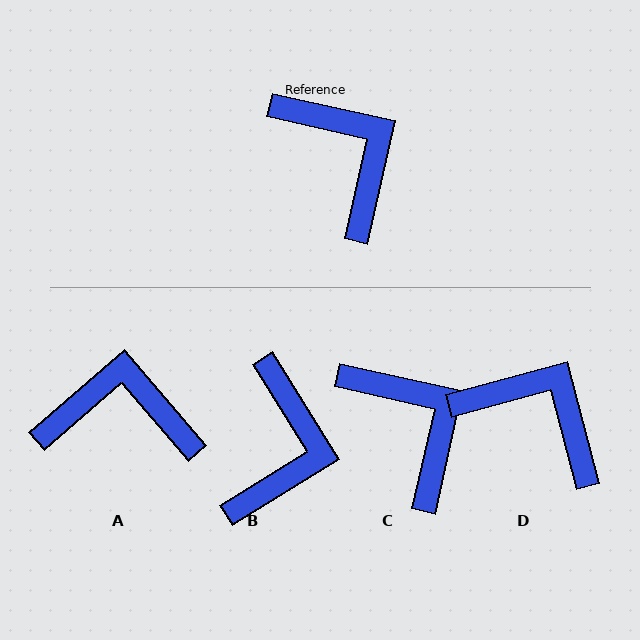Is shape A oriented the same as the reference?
No, it is off by about 53 degrees.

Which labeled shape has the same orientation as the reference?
C.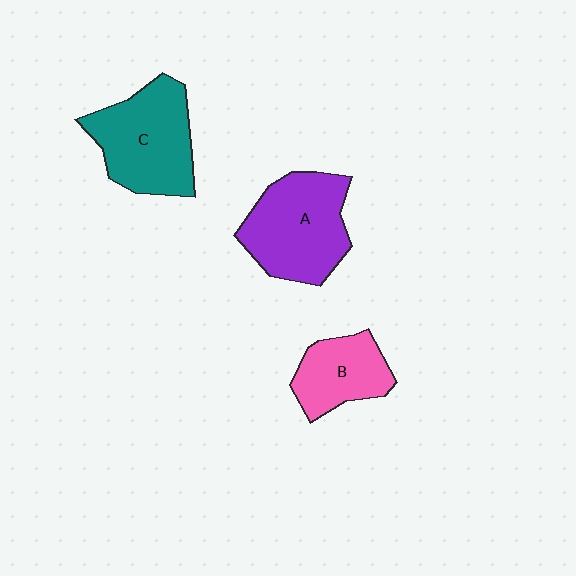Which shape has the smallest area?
Shape B (pink).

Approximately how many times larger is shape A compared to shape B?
Approximately 1.6 times.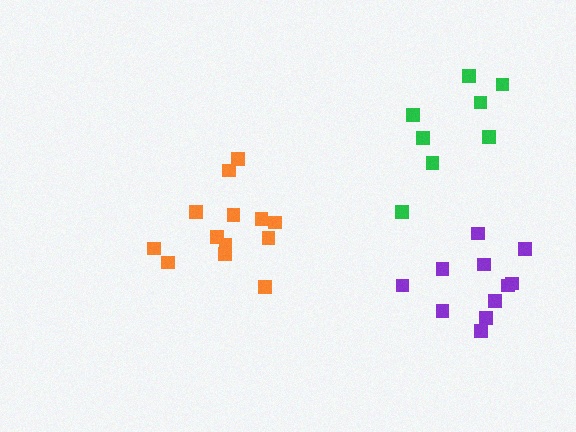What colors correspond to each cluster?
The clusters are colored: purple, green, orange.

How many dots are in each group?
Group 1: 11 dots, Group 2: 8 dots, Group 3: 13 dots (32 total).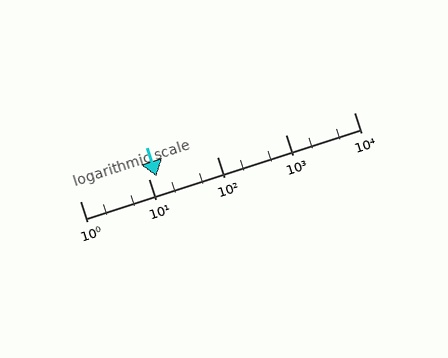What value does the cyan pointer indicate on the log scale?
The pointer indicates approximately 13.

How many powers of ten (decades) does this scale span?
The scale spans 4 decades, from 1 to 10000.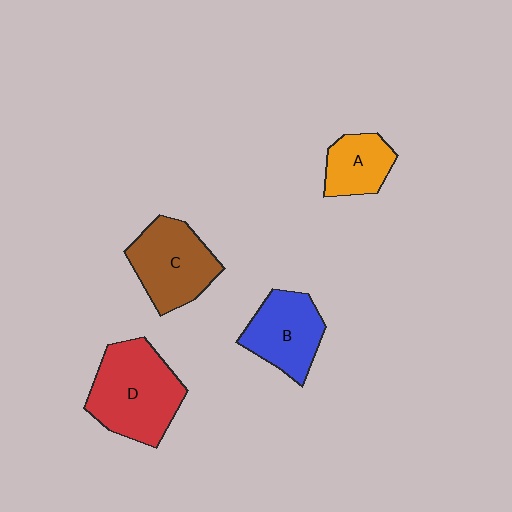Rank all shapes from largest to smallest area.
From largest to smallest: D (red), C (brown), B (blue), A (orange).